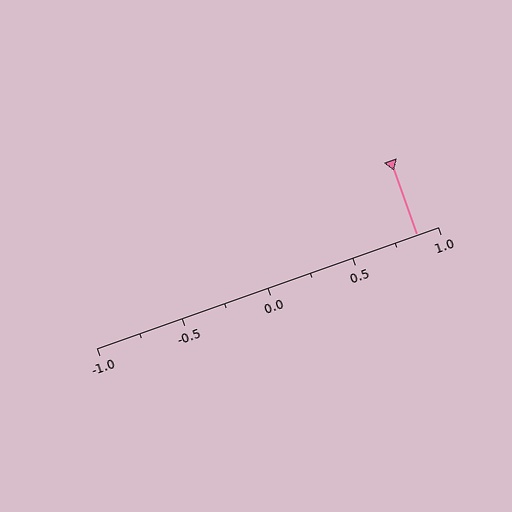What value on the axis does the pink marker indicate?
The marker indicates approximately 0.88.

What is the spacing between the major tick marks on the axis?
The major ticks are spaced 0.5 apart.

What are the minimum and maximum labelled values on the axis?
The axis runs from -1.0 to 1.0.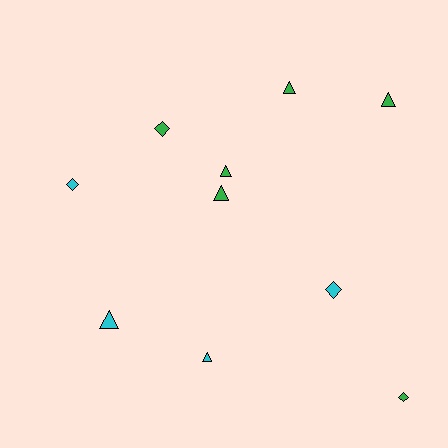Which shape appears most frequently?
Triangle, with 6 objects.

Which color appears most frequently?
Green, with 6 objects.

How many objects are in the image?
There are 10 objects.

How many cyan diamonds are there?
There are 2 cyan diamonds.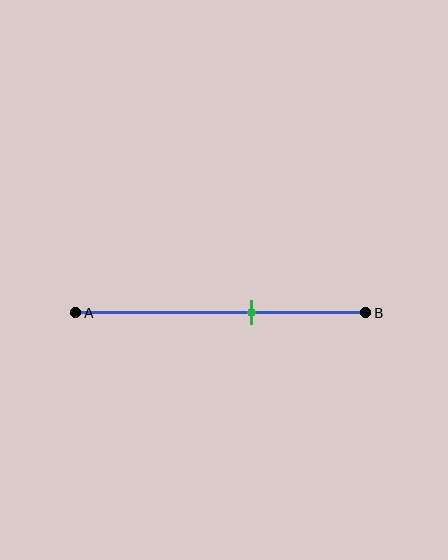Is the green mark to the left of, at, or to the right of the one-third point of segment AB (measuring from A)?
The green mark is to the right of the one-third point of segment AB.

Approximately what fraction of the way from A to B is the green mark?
The green mark is approximately 60% of the way from A to B.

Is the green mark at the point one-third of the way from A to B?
No, the mark is at about 60% from A, not at the 33% one-third point.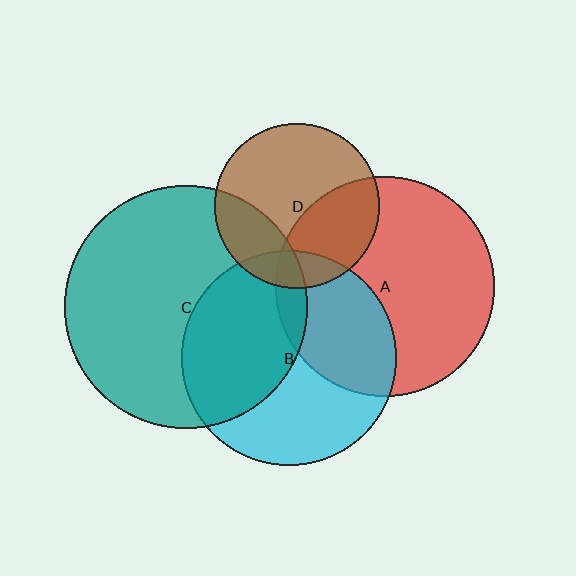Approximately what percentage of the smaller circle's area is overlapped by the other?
Approximately 15%.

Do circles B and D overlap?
Yes.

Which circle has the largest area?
Circle C (teal).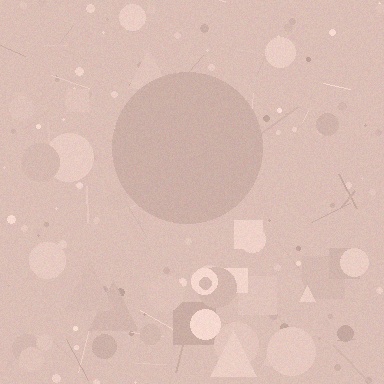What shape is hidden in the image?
A circle is hidden in the image.